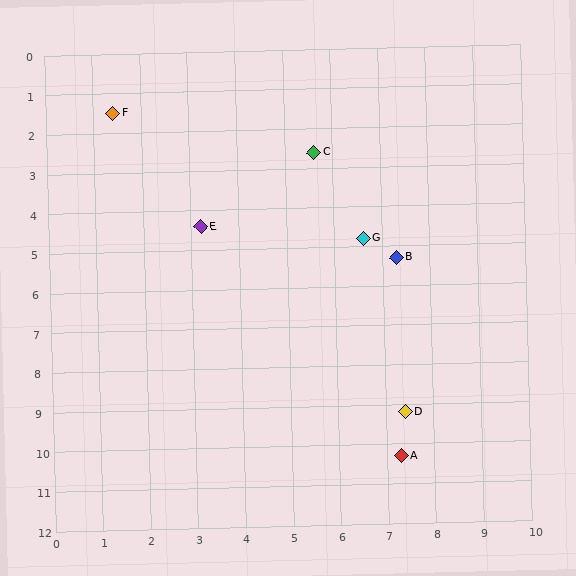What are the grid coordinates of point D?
Point D is at approximately (7.4, 9.2).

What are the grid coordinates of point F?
Point F is at approximately (1.4, 1.5).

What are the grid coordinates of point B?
Point B is at approximately (7.3, 5.3).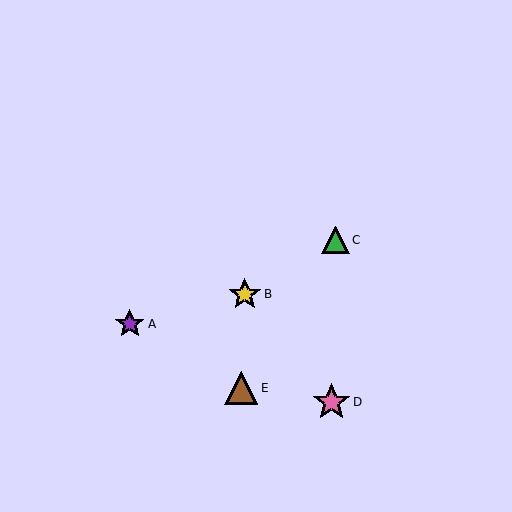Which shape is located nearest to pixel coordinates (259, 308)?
The yellow star (labeled B) at (245, 294) is nearest to that location.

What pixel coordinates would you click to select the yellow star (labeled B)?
Click at (245, 294) to select the yellow star B.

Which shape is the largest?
The pink star (labeled D) is the largest.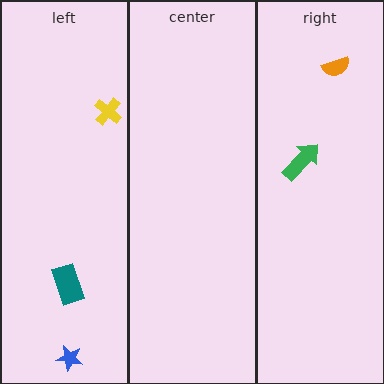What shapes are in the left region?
The yellow cross, the teal rectangle, the blue star.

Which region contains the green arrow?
The right region.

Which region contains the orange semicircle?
The right region.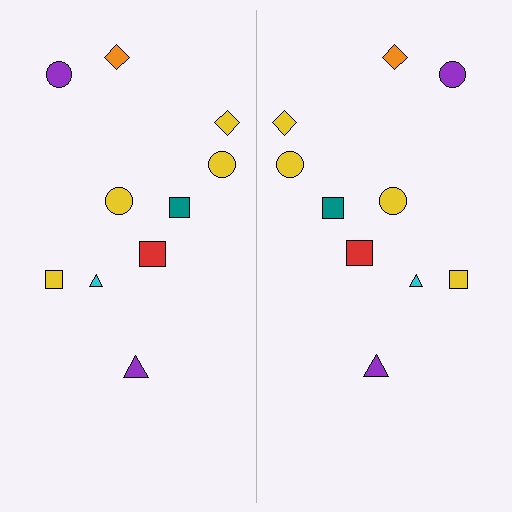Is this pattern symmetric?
Yes, this pattern has bilateral (reflection) symmetry.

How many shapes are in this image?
There are 20 shapes in this image.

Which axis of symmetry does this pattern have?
The pattern has a vertical axis of symmetry running through the center of the image.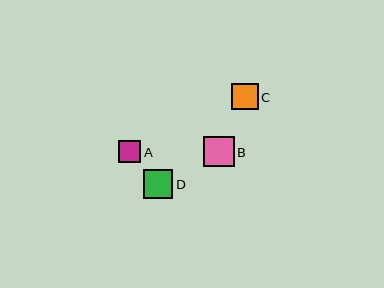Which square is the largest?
Square B is the largest with a size of approximately 31 pixels.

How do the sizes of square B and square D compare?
Square B and square D are approximately the same size.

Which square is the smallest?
Square A is the smallest with a size of approximately 23 pixels.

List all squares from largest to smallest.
From largest to smallest: B, D, C, A.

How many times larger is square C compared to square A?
Square C is approximately 1.2 times the size of square A.